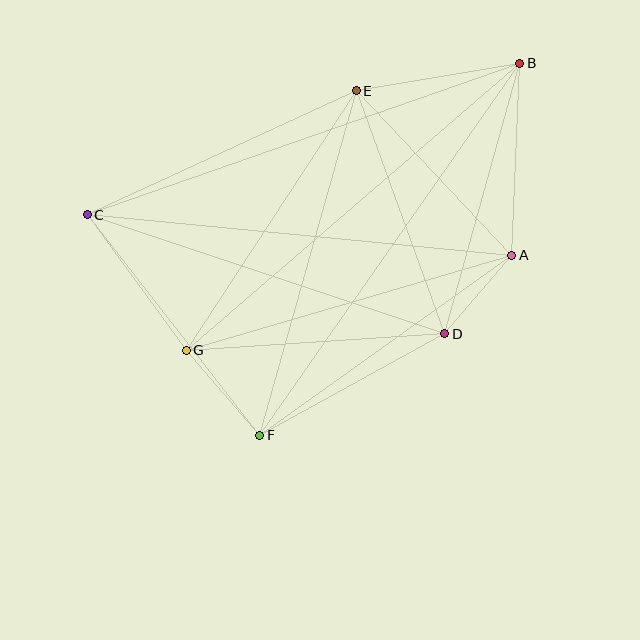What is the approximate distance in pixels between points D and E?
The distance between D and E is approximately 259 pixels.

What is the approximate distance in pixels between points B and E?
The distance between B and E is approximately 166 pixels.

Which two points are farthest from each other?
Points B and C are farthest from each other.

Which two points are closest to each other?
Points A and D are closest to each other.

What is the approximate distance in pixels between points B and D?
The distance between B and D is approximately 281 pixels.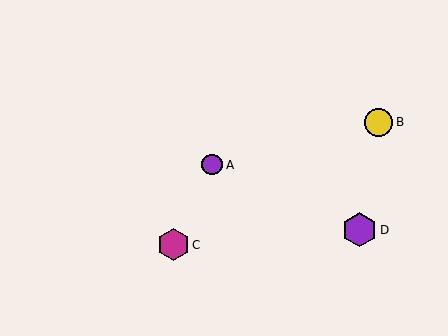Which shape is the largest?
The purple hexagon (labeled D) is the largest.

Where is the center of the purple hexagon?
The center of the purple hexagon is at (360, 230).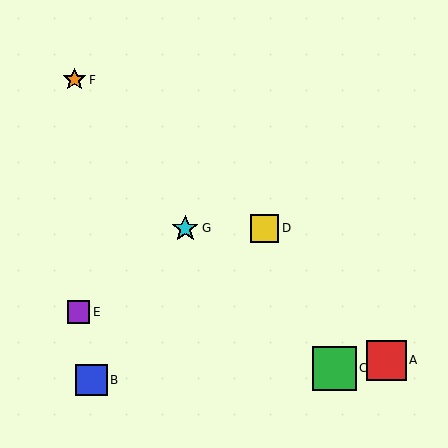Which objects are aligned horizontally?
Objects D, G are aligned horizontally.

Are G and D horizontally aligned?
Yes, both are at y≈228.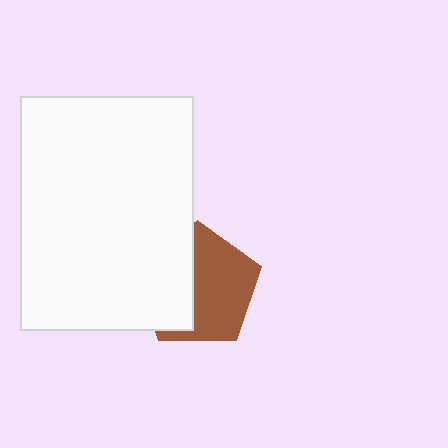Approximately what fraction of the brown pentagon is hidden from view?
Roughly 42% of the brown pentagon is hidden behind the white rectangle.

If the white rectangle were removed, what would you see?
You would see the complete brown pentagon.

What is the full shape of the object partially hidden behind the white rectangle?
The partially hidden object is a brown pentagon.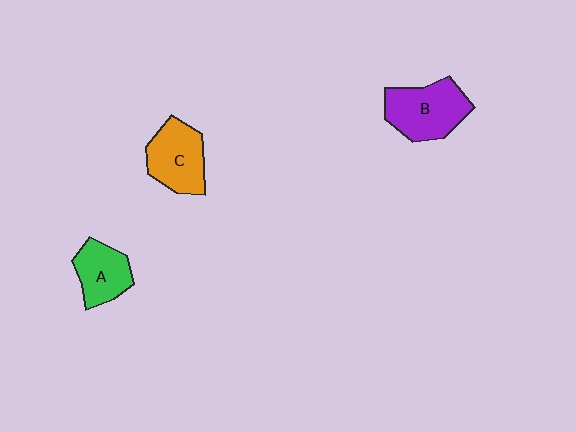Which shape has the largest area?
Shape B (purple).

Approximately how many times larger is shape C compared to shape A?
Approximately 1.3 times.